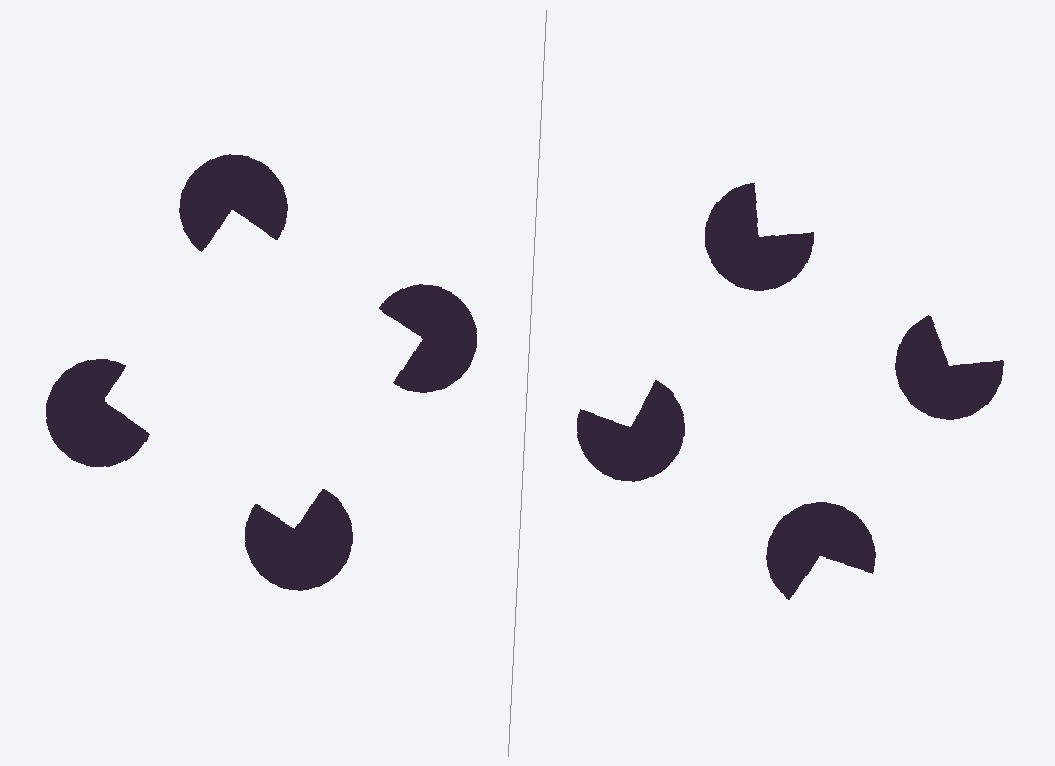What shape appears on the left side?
An illusory square.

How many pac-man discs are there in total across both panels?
8 — 4 on each side.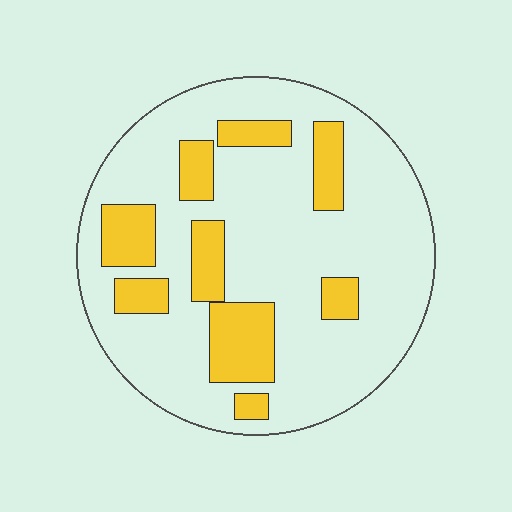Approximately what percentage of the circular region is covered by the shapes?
Approximately 25%.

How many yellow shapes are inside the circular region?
9.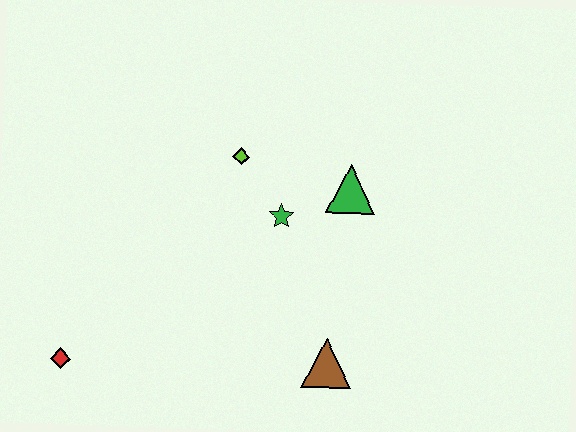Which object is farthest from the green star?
The red diamond is farthest from the green star.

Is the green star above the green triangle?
No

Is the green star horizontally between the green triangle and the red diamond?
Yes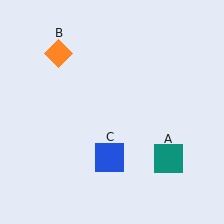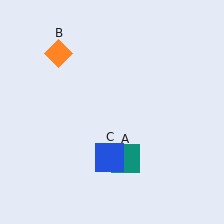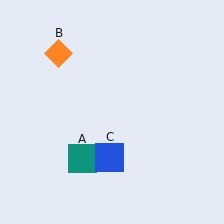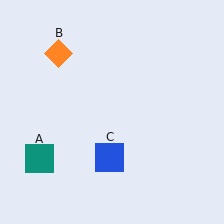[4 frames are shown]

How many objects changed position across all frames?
1 object changed position: teal square (object A).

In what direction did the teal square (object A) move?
The teal square (object A) moved left.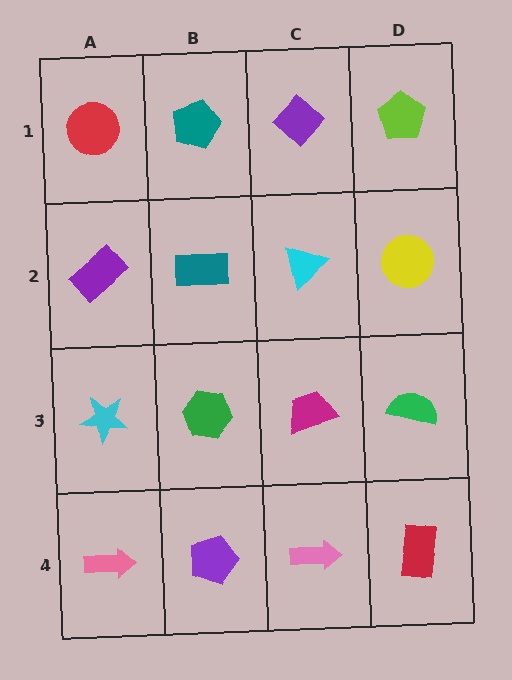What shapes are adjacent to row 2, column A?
A red circle (row 1, column A), a cyan star (row 3, column A), a teal rectangle (row 2, column B).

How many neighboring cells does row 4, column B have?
3.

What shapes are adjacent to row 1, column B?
A teal rectangle (row 2, column B), a red circle (row 1, column A), a purple diamond (row 1, column C).